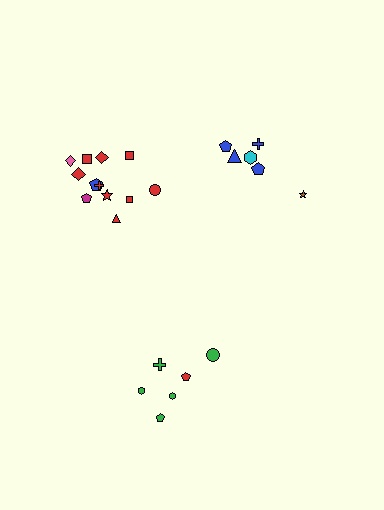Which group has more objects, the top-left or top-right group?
The top-left group.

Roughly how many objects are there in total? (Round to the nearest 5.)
Roughly 25 objects in total.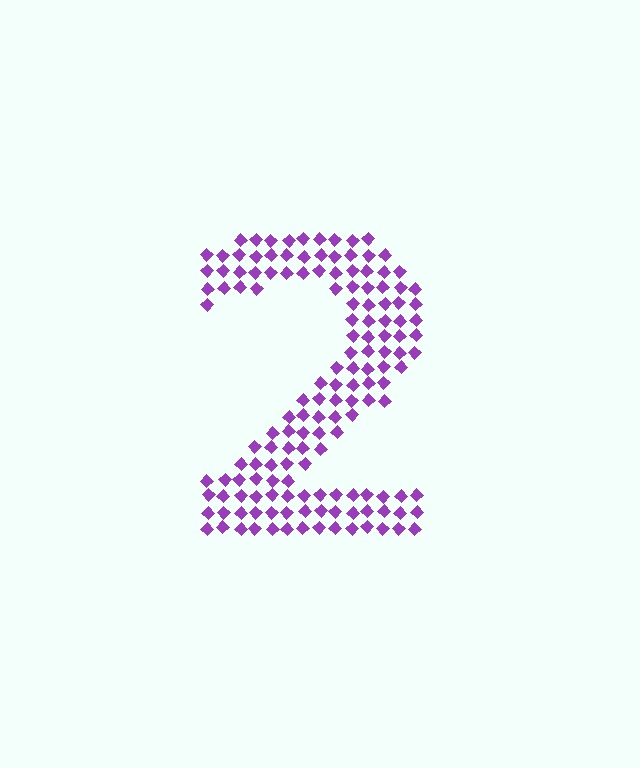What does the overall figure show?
The overall figure shows the digit 2.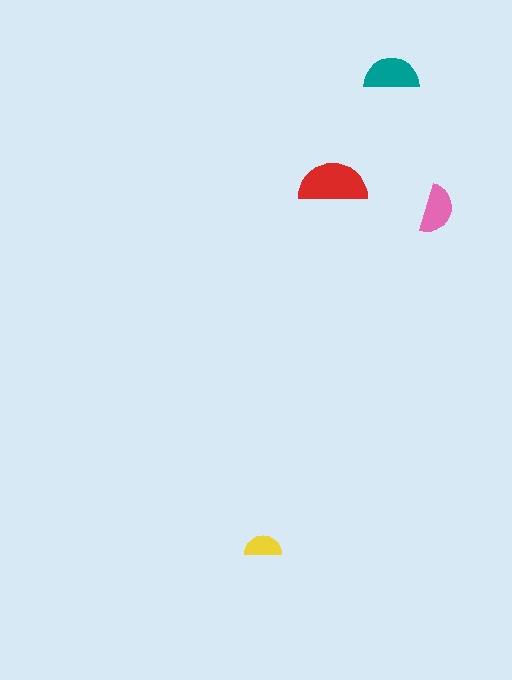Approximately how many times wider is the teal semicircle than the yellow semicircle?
About 1.5 times wider.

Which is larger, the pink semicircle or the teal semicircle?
The teal one.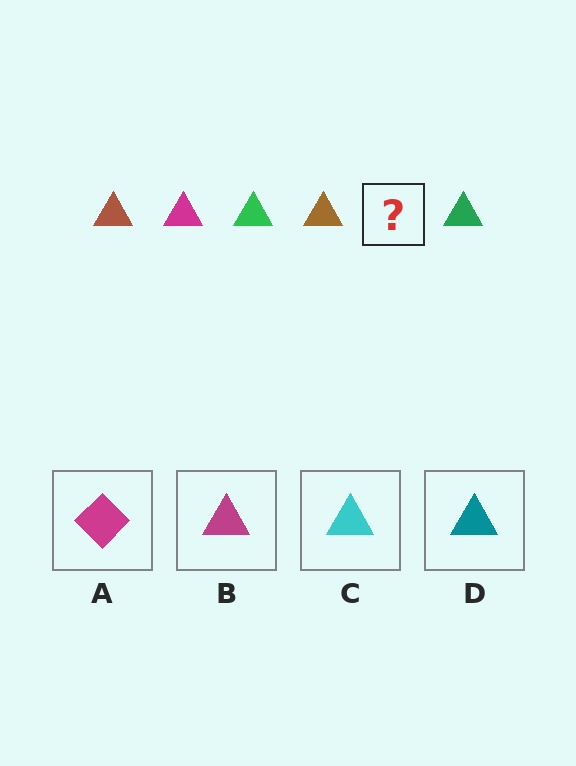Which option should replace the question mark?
Option B.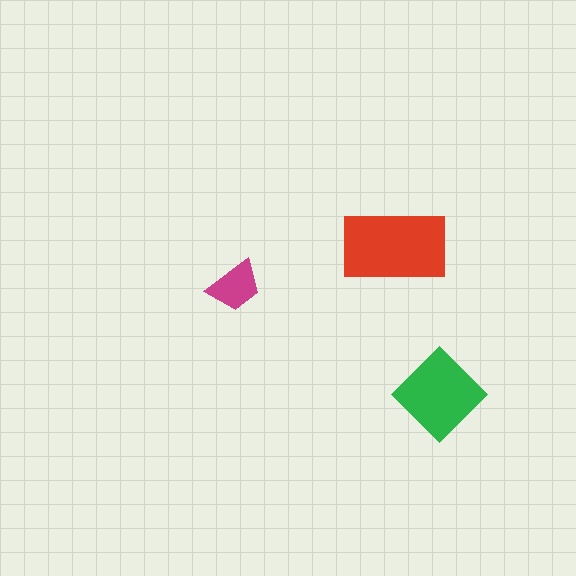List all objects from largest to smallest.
The red rectangle, the green diamond, the magenta trapezoid.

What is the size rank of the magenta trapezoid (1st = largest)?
3rd.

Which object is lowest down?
The green diamond is bottommost.